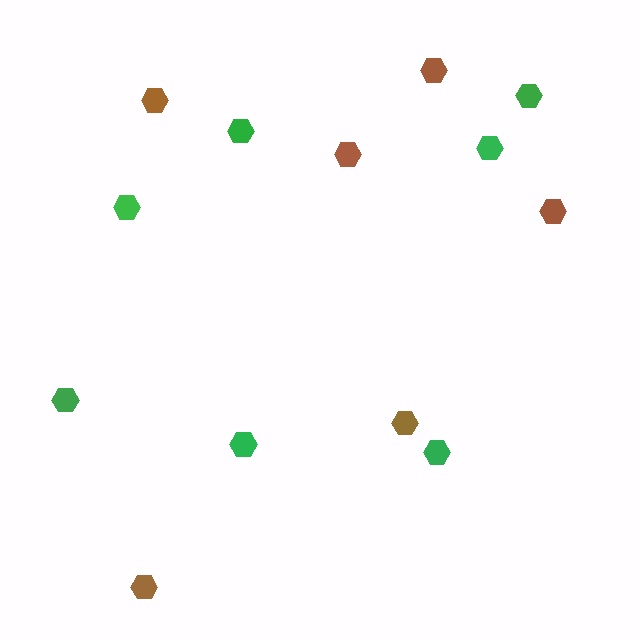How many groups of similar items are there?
There are 2 groups: one group of brown hexagons (6) and one group of green hexagons (7).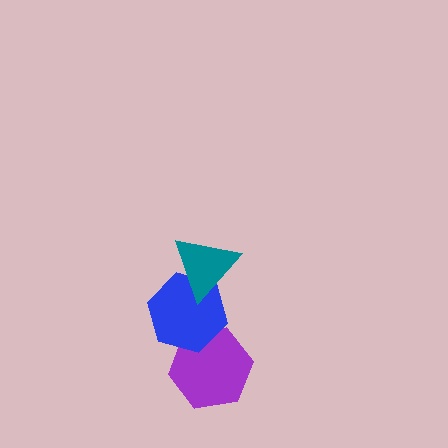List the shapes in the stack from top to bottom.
From top to bottom: the teal triangle, the blue hexagon, the purple hexagon.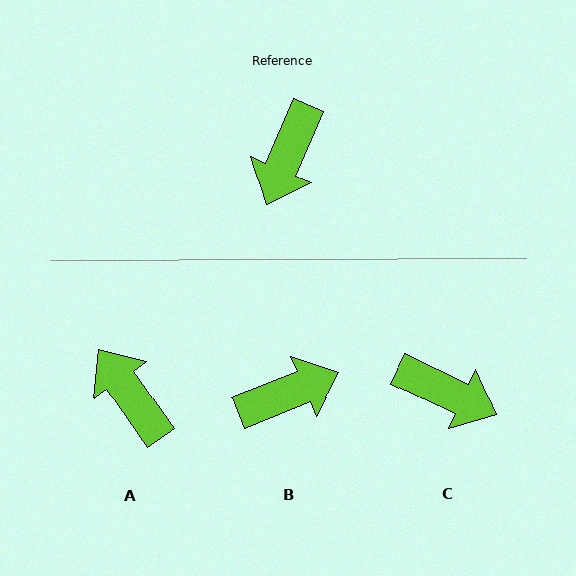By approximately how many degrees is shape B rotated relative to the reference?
Approximately 136 degrees counter-clockwise.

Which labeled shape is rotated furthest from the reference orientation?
B, about 136 degrees away.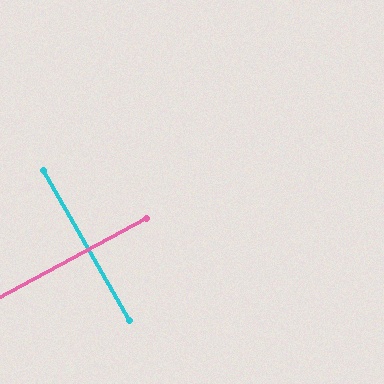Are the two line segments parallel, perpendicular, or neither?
Perpendicular — they meet at approximately 88°.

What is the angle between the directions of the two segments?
Approximately 88 degrees.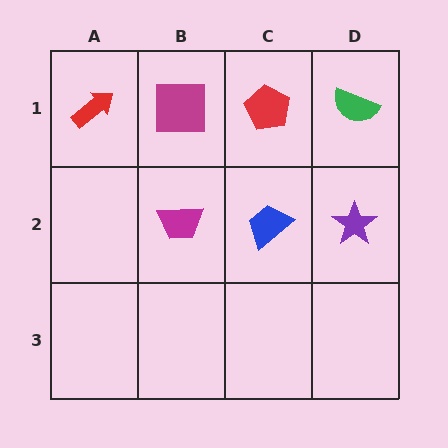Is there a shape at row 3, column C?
No, that cell is empty.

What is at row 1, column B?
A magenta square.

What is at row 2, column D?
A purple star.